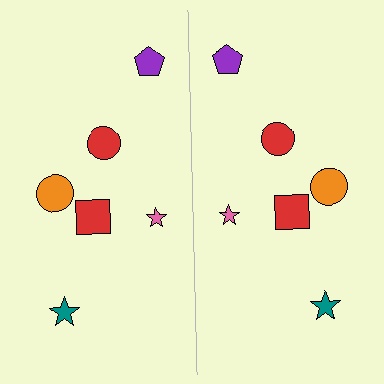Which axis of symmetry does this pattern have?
The pattern has a vertical axis of symmetry running through the center of the image.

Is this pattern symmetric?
Yes, this pattern has bilateral (reflection) symmetry.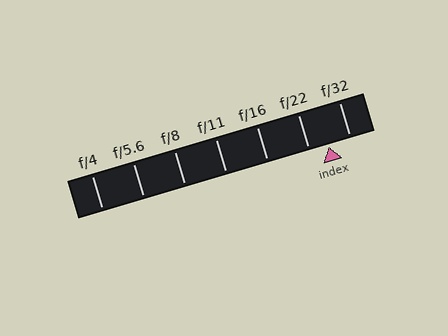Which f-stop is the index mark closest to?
The index mark is closest to f/22.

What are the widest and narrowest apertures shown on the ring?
The widest aperture shown is f/4 and the narrowest is f/32.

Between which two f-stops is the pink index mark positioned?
The index mark is between f/22 and f/32.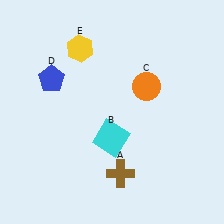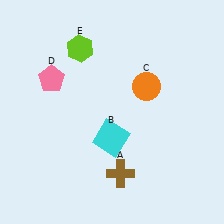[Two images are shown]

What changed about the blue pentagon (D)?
In Image 1, D is blue. In Image 2, it changed to pink.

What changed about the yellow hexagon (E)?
In Image 1, E is yellow. In Image 2, it changed to lime.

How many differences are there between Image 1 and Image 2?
There are 2 differences between the two images.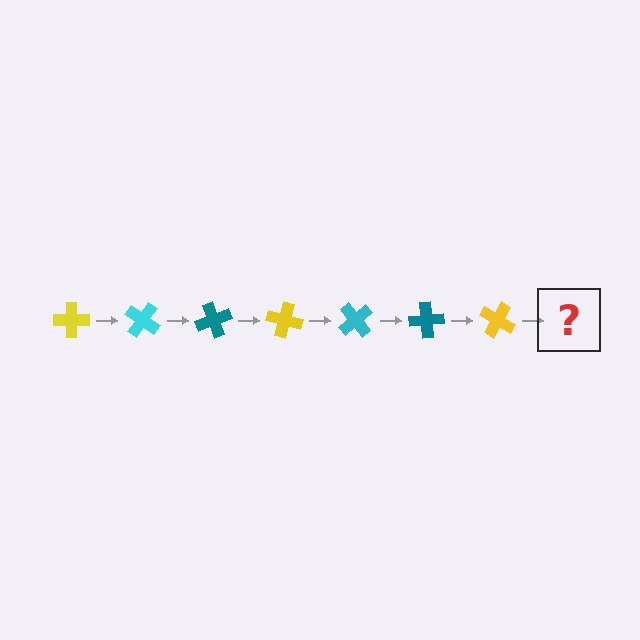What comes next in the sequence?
The next element should be a cyan cross, rotated 245 degrees from the start.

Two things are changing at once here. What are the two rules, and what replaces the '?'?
The two rules are that it rotates 35 degrees each step and the color cycles through yellow, cyan, and teal. The '?' should be a cyan cross, rotated 245 degrees from the start.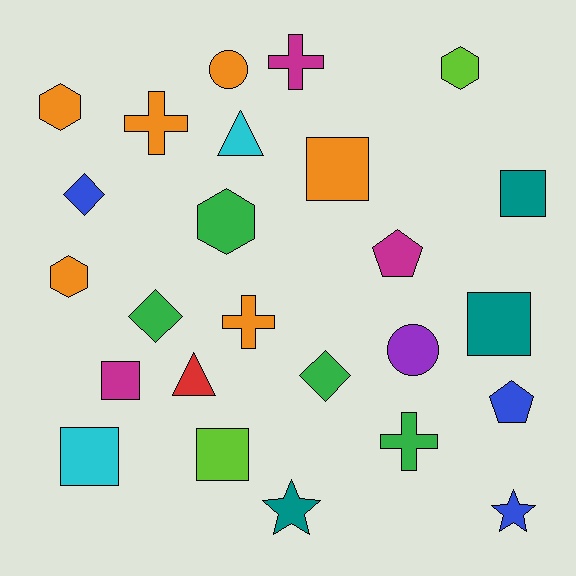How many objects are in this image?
There are 25 objects.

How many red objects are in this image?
There is 1 red object.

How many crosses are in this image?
There are 4 crosses.